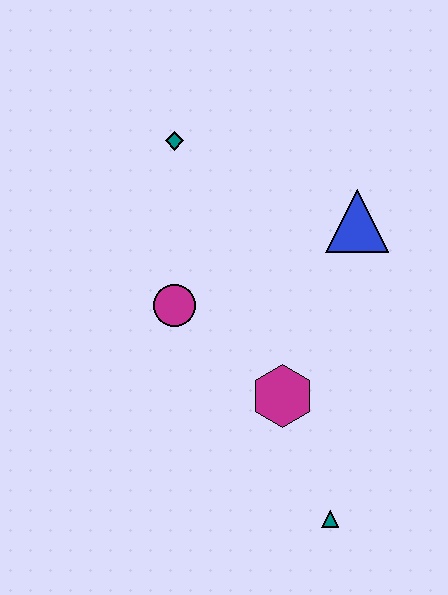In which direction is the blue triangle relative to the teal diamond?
The blue triangle is to the right of the teal diamond.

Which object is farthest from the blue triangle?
The teal triangle is farthest from the blue triangle.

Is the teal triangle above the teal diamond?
No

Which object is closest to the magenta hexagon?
The teal triangle is closest to the magenta hexagon.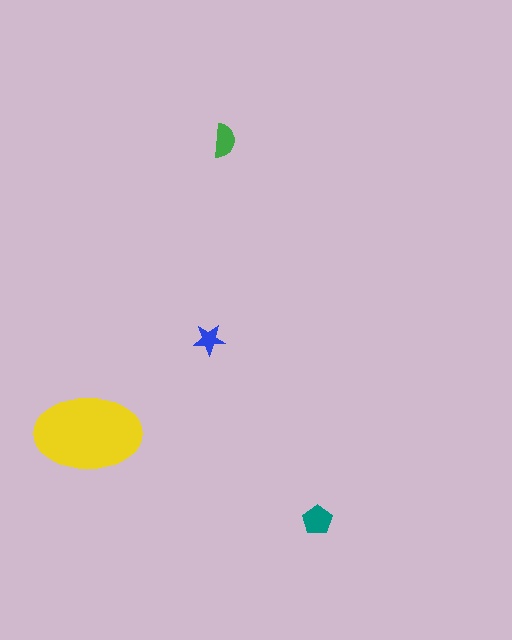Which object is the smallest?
The blue star.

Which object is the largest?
The yellow ellipse.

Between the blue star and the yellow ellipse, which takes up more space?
The yellow ellipse.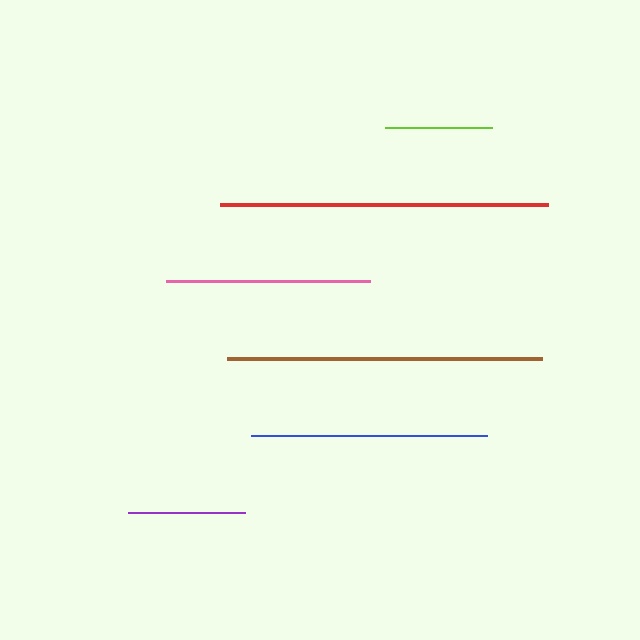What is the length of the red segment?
The red segment is approximately 328 pixels long.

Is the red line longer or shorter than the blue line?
The red line is longer than the blue line.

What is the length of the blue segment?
The blue segment is approximately 236 pixels long.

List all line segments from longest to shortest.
From longest to shortest: red, brown, blue, pink, purple, lime.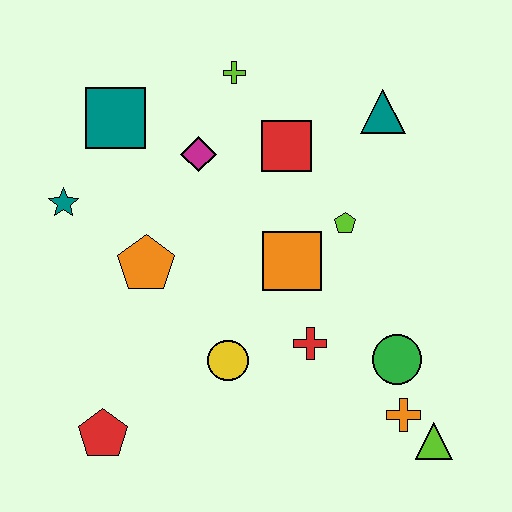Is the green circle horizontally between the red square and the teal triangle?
No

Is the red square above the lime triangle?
Yes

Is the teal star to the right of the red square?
No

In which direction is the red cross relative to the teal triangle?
The red cross is below the teal triangle.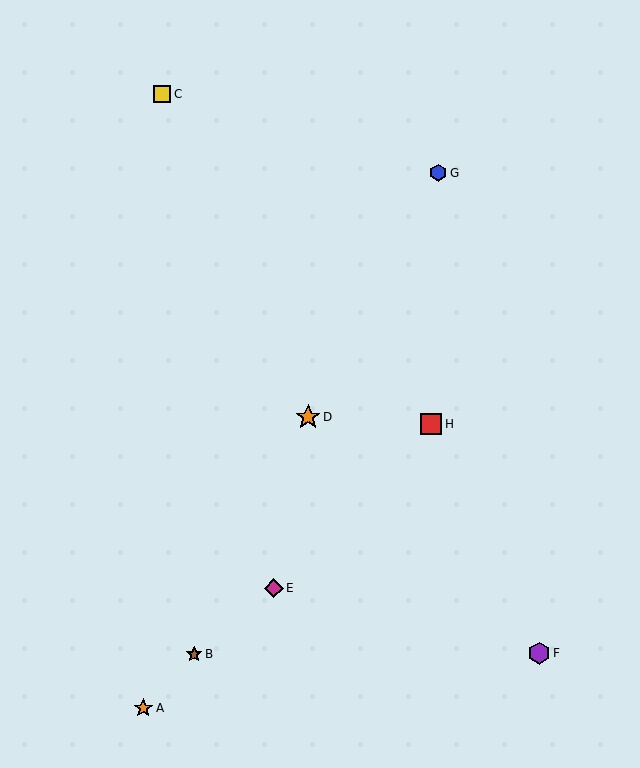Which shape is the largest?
The orange star (labeled D) is the largest.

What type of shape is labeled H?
Shape H is a red square.